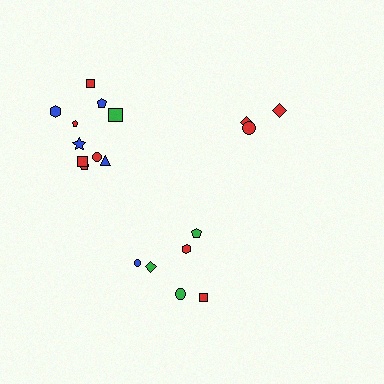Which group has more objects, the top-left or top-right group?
The top-left group.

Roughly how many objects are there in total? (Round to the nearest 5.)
Roughly 20 objects in total.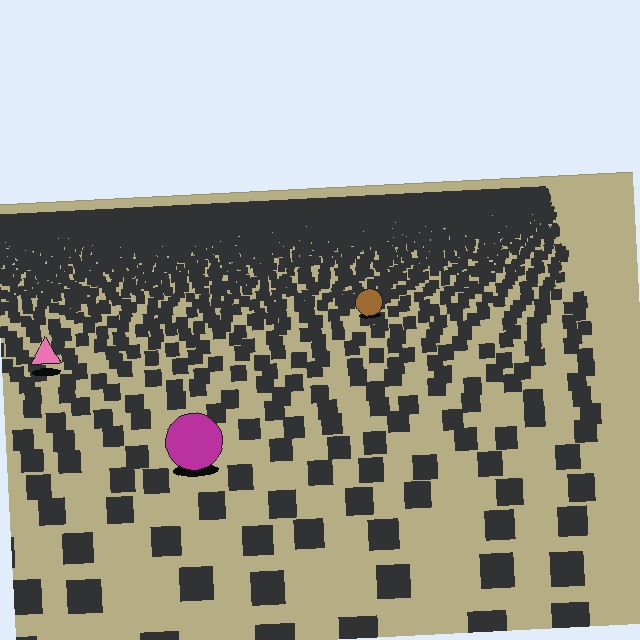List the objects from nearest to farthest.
From nearest to farthest: the magenta circle, the pink triangle, the brown circle.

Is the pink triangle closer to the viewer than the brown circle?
Yes. The pink triangle is closer — you can tell from the texture gradient: the ground texture is coarser near it.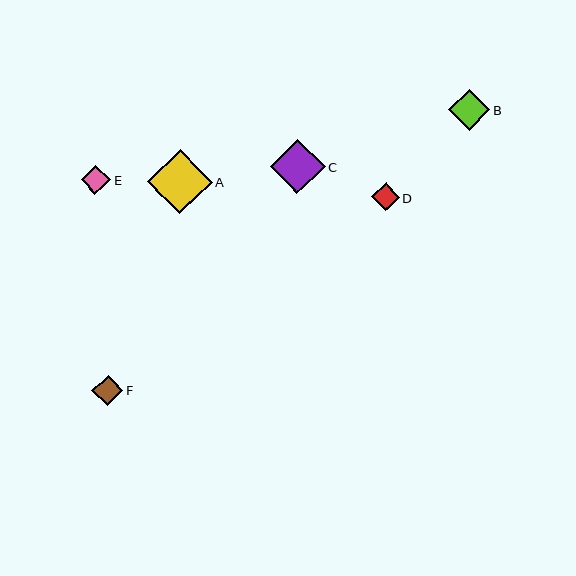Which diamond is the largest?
Diamond A is the largest with a size of approximately 65 pixels.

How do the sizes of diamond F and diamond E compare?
Diamond F and diamond E are approximately the same size.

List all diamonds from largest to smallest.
From largest to smallest: A, C, B, F, E, D.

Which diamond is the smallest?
Diamond D is the smallest with a size of approximately 27 pixels.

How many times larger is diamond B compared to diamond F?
Diamond B is approximately 1.3 times the size of diamond F.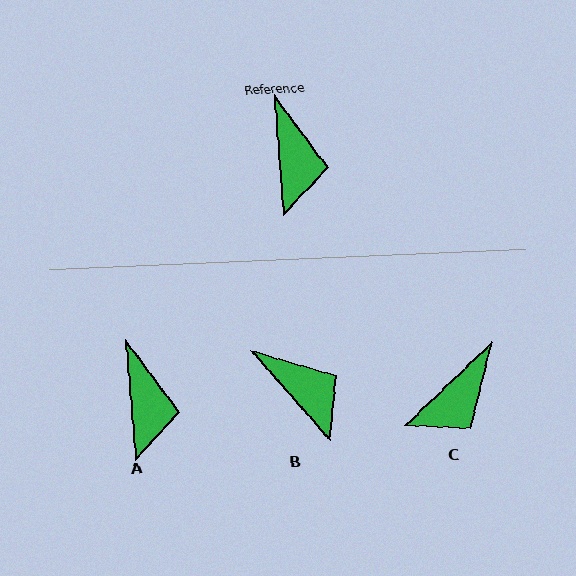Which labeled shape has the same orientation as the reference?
A.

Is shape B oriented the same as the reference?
No, it is off by about 37 degrees.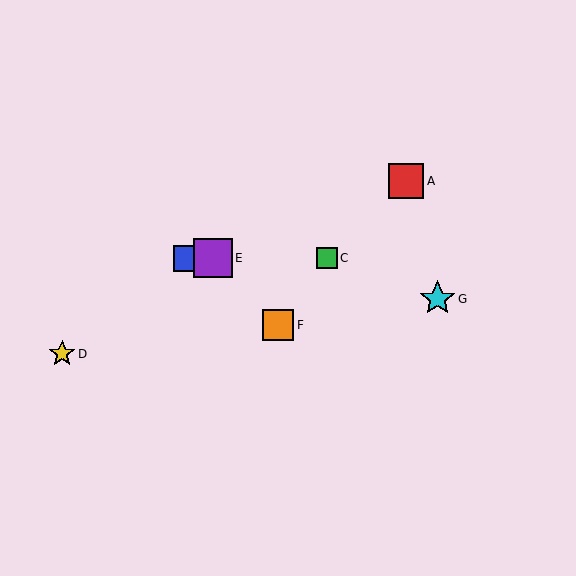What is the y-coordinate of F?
Object F is at y≈325.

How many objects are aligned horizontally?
3 objects (B, C, E) are aligned horizontally.